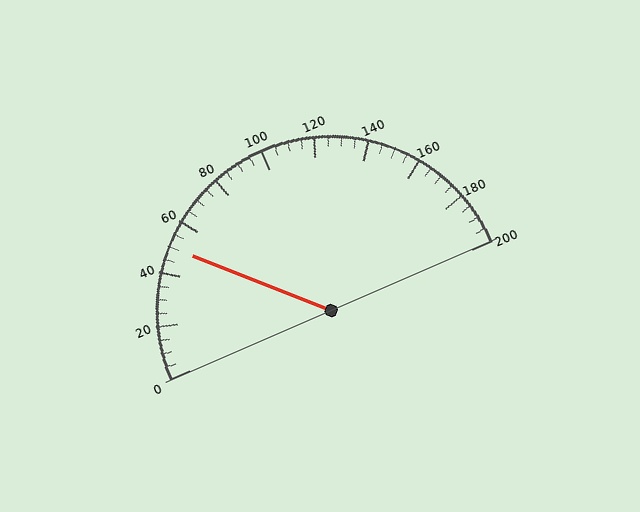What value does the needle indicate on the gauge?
The needle indicates approximately 50.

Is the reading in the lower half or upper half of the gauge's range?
The reading is in the lower half of the range (0 to 200).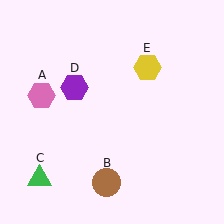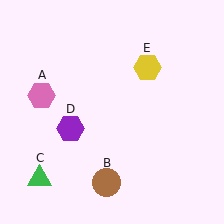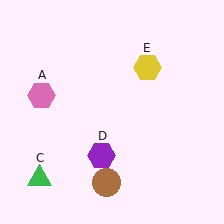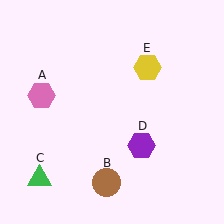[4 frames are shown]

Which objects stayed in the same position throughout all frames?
Pink hexagon (object A) and brown circle (object B) and green triangle (object C) and yellow hexagon (object E) remained stationary.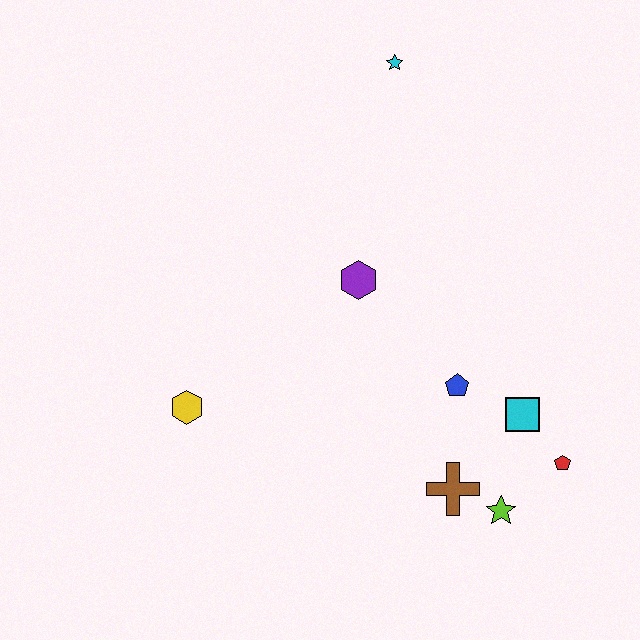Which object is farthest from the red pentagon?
The cyan star is farthest from the red pentagon.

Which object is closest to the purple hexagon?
The blue pentagon is closest to the purple hexagon.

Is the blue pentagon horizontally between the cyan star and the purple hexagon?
No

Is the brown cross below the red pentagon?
Yes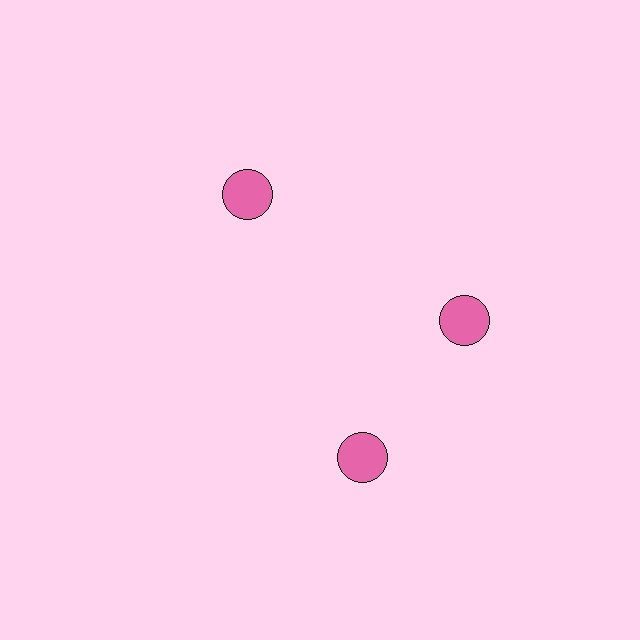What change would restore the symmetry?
The symmetry would be restored by rotating it back into even spacing with its neighbors so that all 3 circles sit at equal angles and equal distance from the center.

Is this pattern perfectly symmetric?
No. The 3 pink circles are arranged in a ring, but one element near the 7 o'clock position is rotated out of alignment along the ring, breaking the 3-fold rotational symmetry.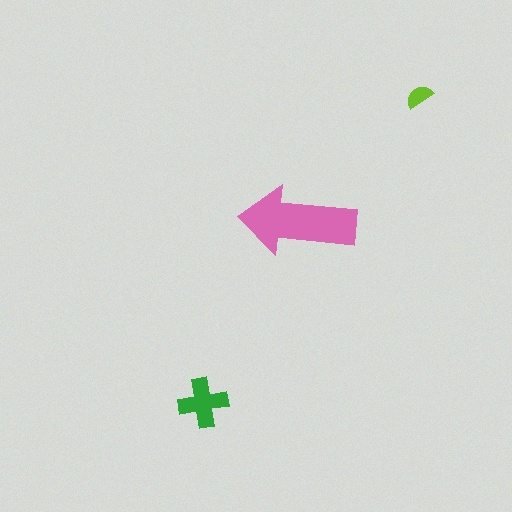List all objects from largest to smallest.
The pink arrow, the green cross, the lime semicircle.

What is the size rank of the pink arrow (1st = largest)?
1st.